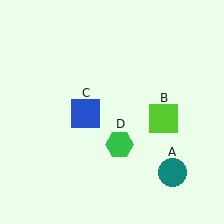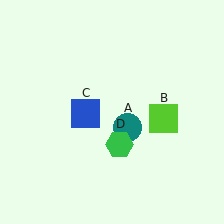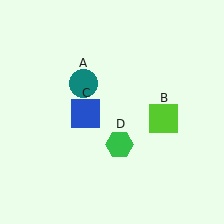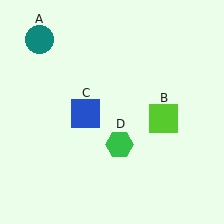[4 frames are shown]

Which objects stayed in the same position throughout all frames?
Lime square (object B) and blue square (object C) and green hexagon (object D) remained stationary.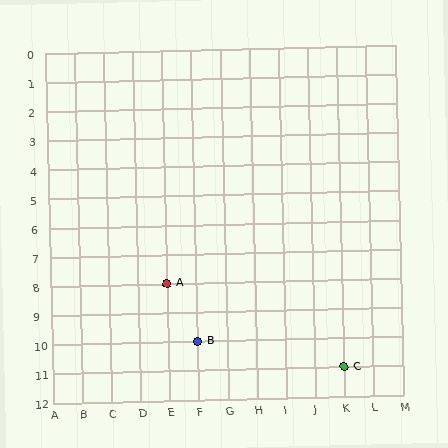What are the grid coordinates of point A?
Point A is at grid coordinates (E, 8).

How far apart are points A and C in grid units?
Points A and C are 6 columns and 3 rows apart (about 6.7 grid units diagonally).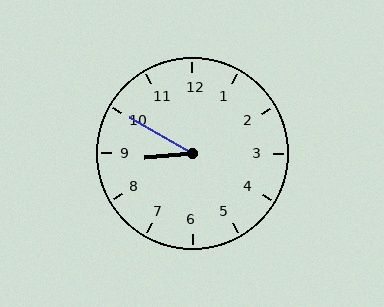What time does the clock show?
8:50.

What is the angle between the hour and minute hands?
Approximately 35 degrees.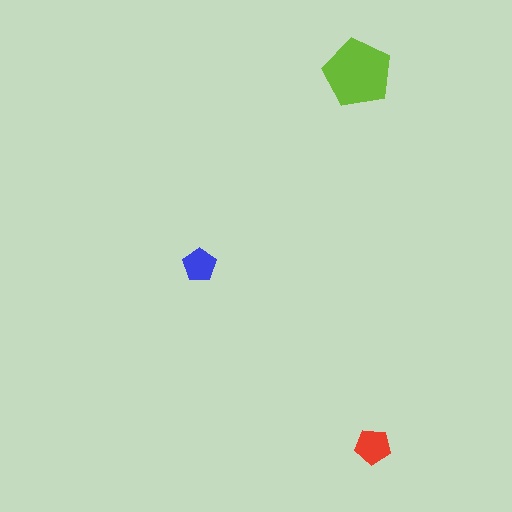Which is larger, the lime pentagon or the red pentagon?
The lime one.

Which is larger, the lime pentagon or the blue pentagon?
The lime one.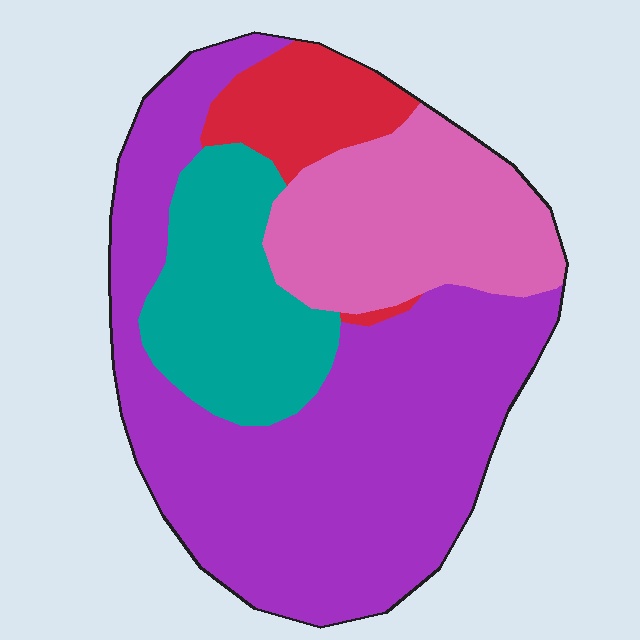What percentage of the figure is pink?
Pink takes up about one fifth (1/5) of the figure.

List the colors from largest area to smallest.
From largest to smallest: purple, pink, teal, red.